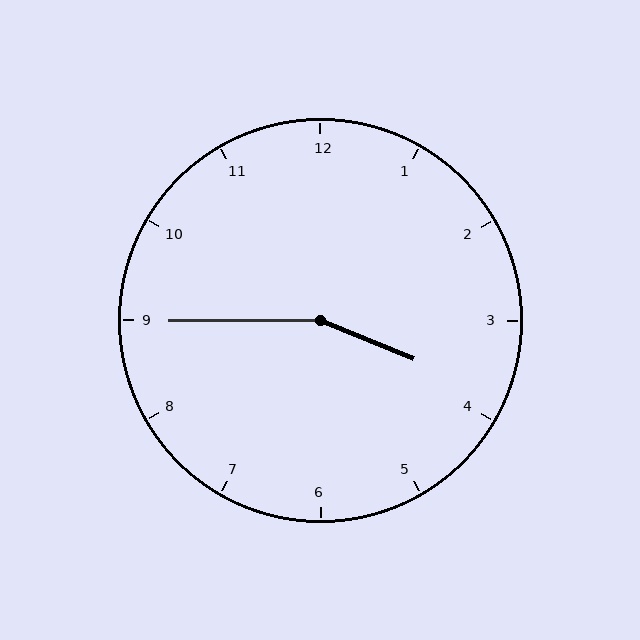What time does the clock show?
3:45.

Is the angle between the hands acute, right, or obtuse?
It is obtuse.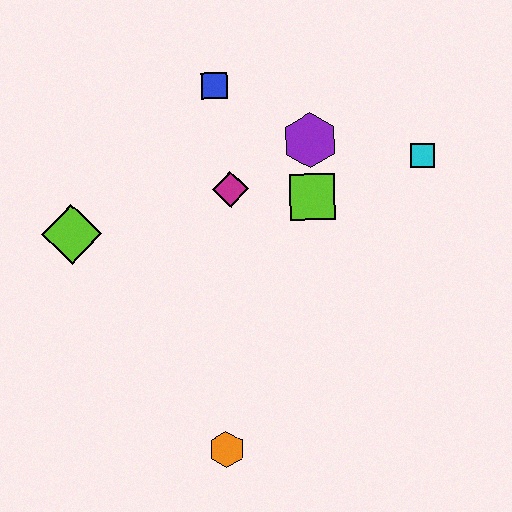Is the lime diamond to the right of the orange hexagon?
No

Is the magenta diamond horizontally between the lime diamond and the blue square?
No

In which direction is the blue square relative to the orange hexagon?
The blue square is above the orange hexagon.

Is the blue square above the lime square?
Yes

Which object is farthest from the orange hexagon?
The blue square is farthest from the orange hexagon.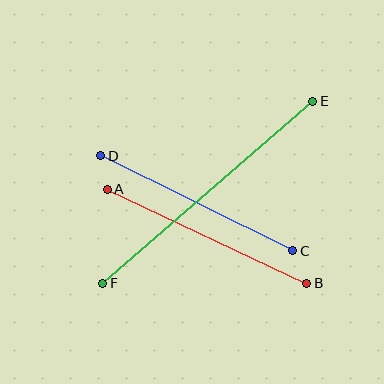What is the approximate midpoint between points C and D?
The midpoint is at approximately (197, 203) pixels.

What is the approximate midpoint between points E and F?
The midpoint is at approximately (208, 192) pixels.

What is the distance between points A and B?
The distance is approximately 221 pixels.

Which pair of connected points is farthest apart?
Points E and F are farthest apart.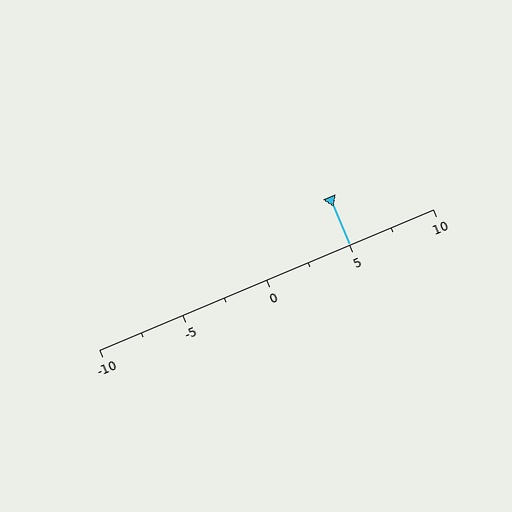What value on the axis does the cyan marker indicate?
The marker indicates approximately 5.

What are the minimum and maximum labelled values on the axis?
The axis runs from -10 to 10.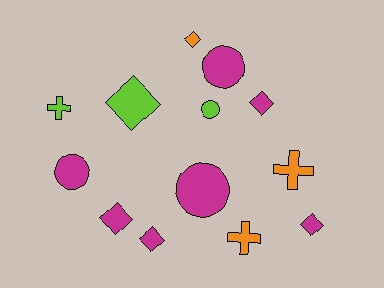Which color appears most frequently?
Magenta, with 7 objects.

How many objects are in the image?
There are 13 objects.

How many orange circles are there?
There are no orange circles.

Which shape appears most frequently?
Diamond, with 6 objects.